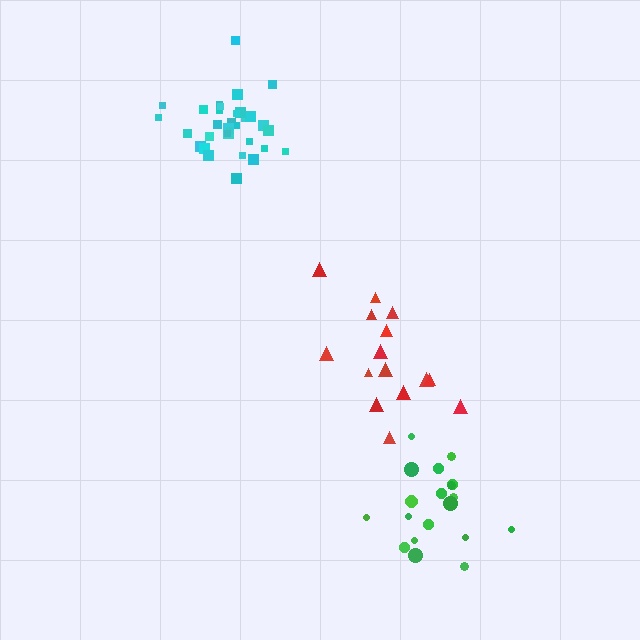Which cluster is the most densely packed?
Cyan.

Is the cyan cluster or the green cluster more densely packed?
Cyan.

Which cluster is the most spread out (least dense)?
Red.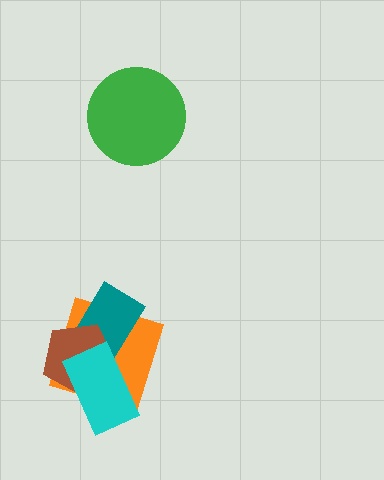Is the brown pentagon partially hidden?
Yes, it is partially covered by another shape.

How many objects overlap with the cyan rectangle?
3 objects overlap with the cyan rectangle.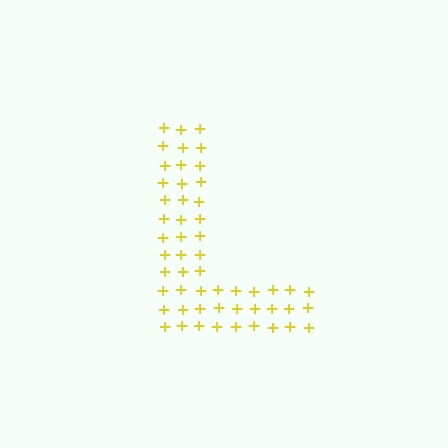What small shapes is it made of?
It is made of small plus signs.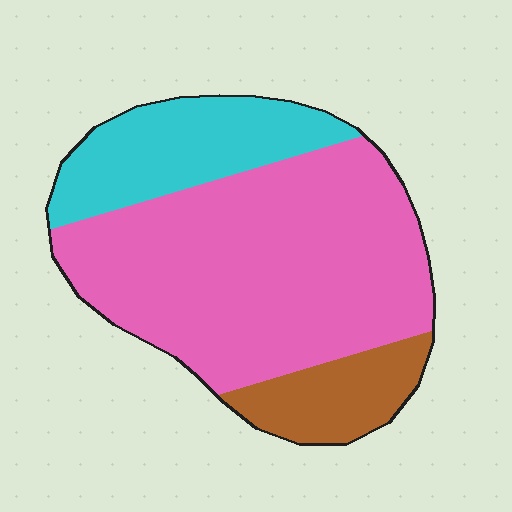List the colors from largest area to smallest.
From largest to smallest: pink, cyan, brown.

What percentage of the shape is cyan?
Cyan covers roughly 20% of the shape.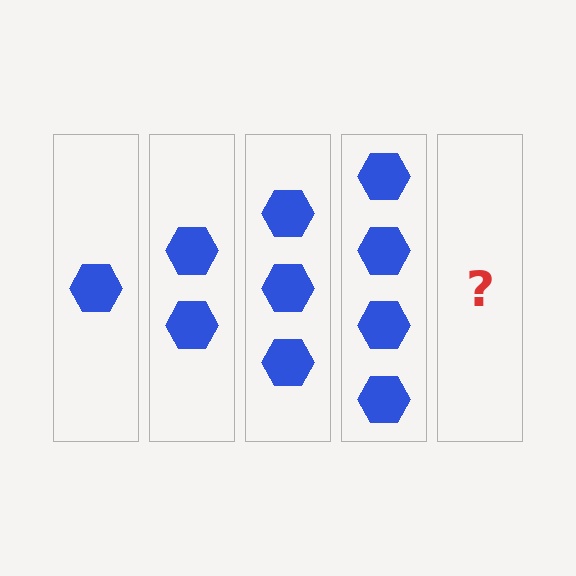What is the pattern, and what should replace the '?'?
The pattern is that each step adds one more hexagon. The '?' should be 5 hexagons.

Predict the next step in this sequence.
The next step is 5 hexagons.